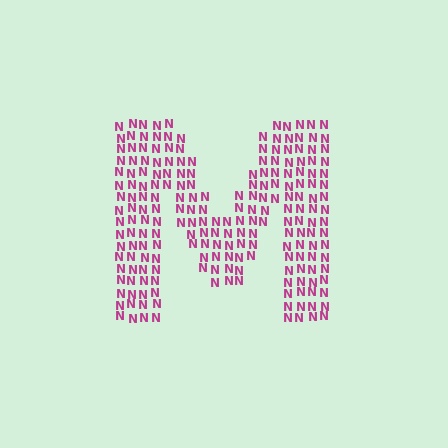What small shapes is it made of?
It is made of small letter N's.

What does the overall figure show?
The overall figure shows the letter M.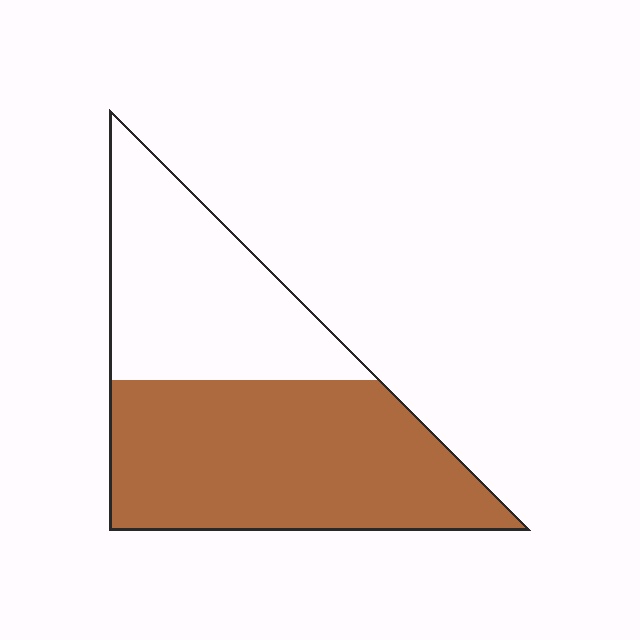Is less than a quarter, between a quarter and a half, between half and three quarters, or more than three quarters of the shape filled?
Between half and three quarters.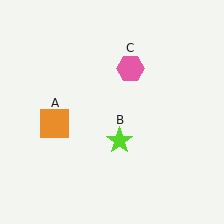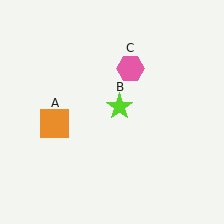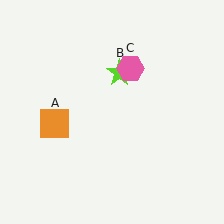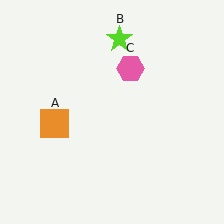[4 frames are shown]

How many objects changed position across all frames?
1 object changed position: lime star (object B).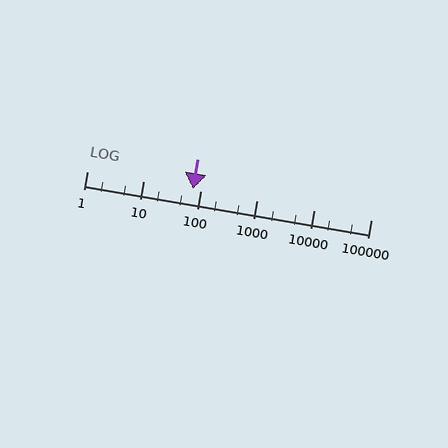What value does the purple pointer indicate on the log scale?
The pointer indicates approximately 74.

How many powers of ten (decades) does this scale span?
The scale spans 5 decades, from 1 to 100000.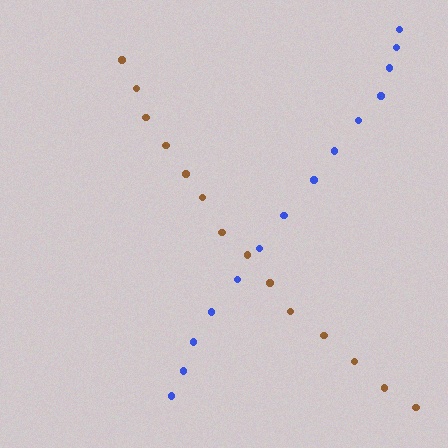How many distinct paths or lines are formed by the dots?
There are 2 distinct paths.